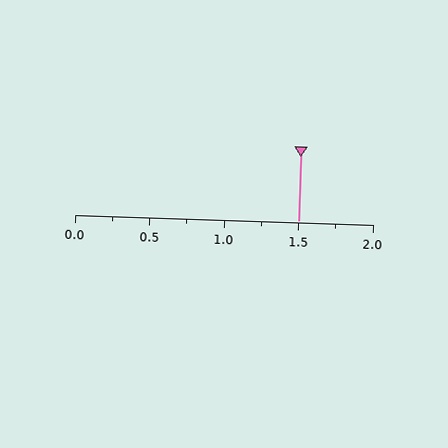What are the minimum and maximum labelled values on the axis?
The axis runs from 0.0 to 2.0.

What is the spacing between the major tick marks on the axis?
The major ticks are spaced 0.5 apart.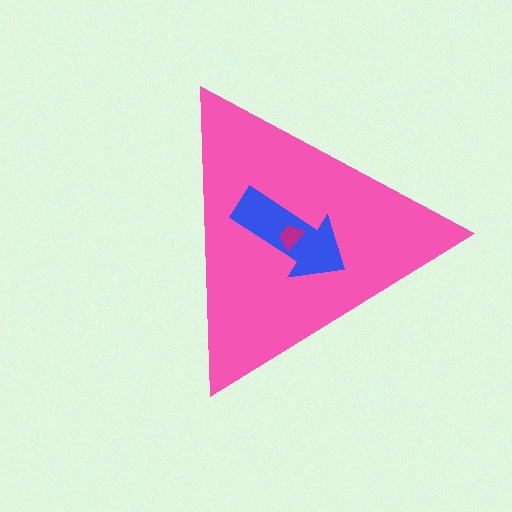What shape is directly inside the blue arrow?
The magenta trapezoid.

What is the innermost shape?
The magenta trapezoid.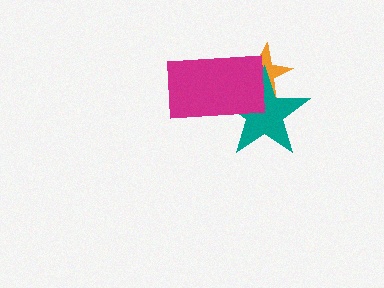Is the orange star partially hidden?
Yes, it is partially covered by another shape.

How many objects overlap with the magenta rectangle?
2 objects overlap with the magenta rectangle.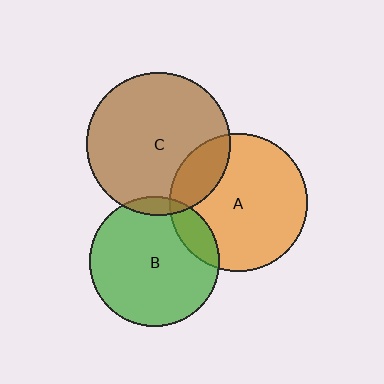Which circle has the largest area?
Circle C (brown).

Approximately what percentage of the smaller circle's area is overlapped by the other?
Approximately 20%.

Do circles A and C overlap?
Yes.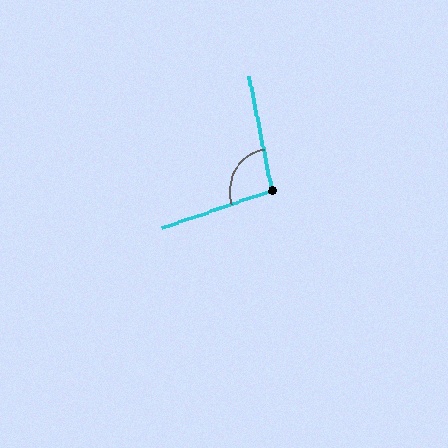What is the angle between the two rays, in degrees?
Approximately 98 degrees.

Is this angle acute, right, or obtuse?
It is obtuse.